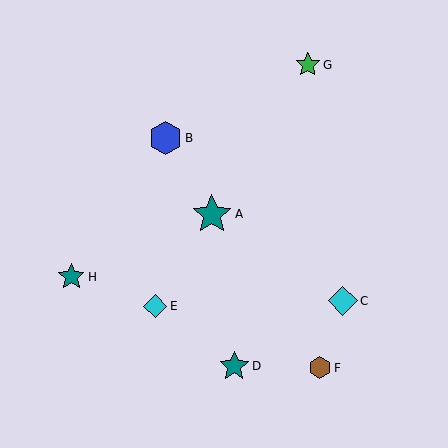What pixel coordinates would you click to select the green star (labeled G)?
Click at (308, 65) to select the green star G.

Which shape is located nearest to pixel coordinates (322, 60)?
The green star (labeled G) at (308, 65) is nearest to that location.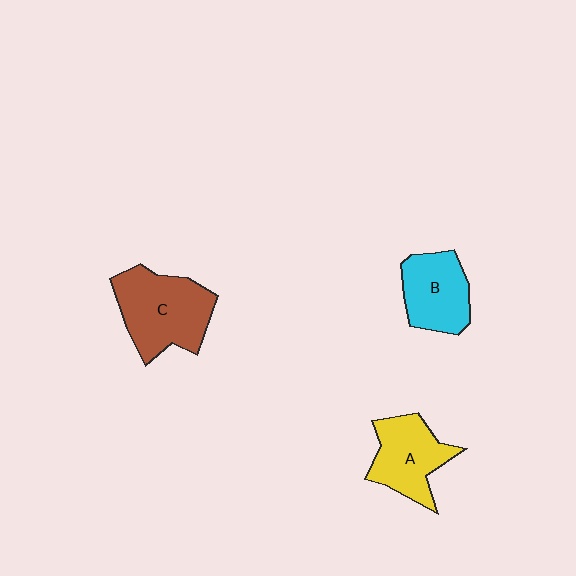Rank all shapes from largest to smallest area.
From largest to smallest: C (brown), A (yellow), B (cyan).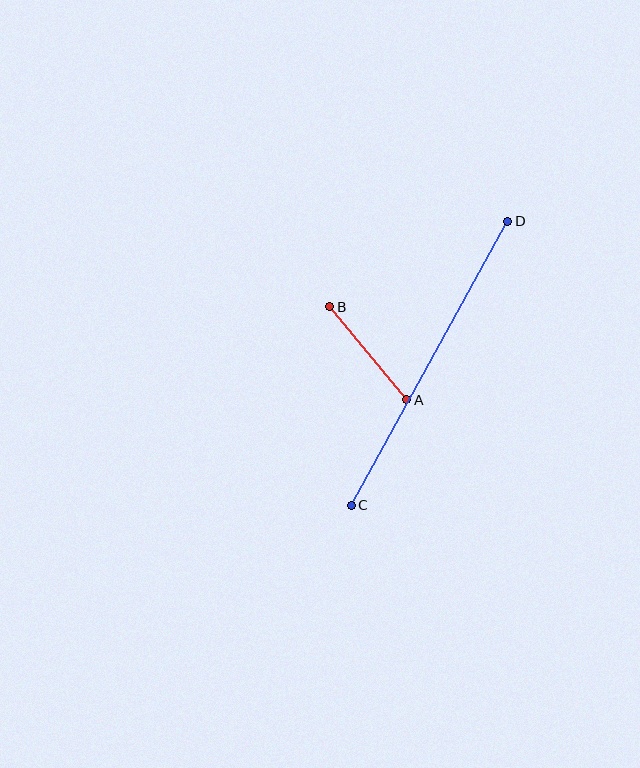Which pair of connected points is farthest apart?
Points C and D are farthest apart.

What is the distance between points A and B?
The distance is approximately 121 pixels.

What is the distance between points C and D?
The distance is approximately 324 pixels.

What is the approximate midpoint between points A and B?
The midpoint is at approximately (368, 353) pixels.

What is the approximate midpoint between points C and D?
The midpoint is at approximately (430, 363) pixels.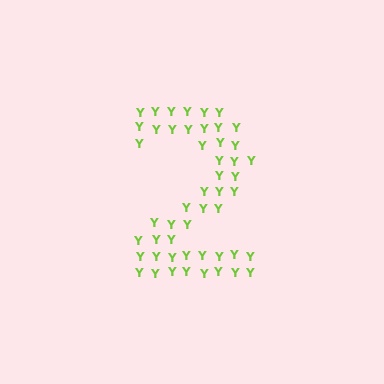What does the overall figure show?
The overall figure shows the digit 2.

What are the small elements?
The small elements are letter Y's.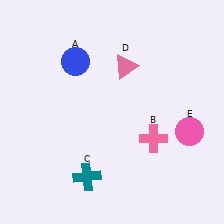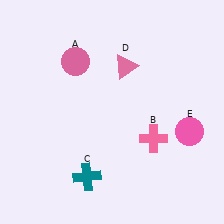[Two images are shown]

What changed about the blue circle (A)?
In Image 1, A is blue. In Image 2, it changed to pink.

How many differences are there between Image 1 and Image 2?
There is 1 difference between the two images.